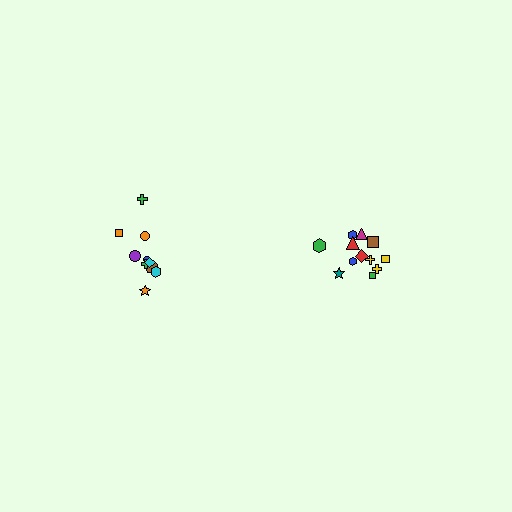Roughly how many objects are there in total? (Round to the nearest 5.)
Roughly 20 objects in total.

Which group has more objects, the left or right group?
The right group.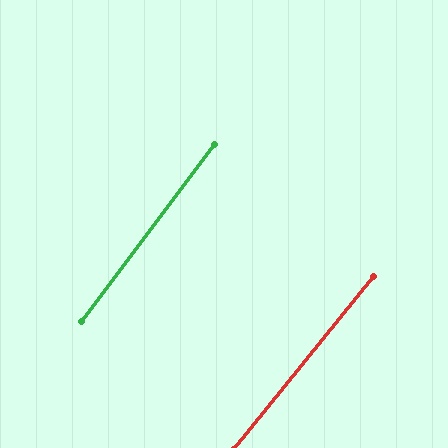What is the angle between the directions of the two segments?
Approximately 2 degrees.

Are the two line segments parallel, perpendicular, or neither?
Parallel — their directions differ by only 2.0°.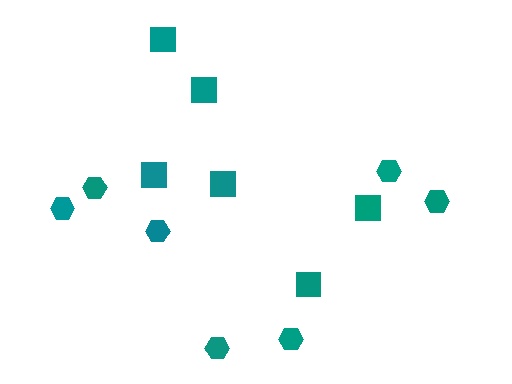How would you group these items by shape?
There are 2 groups: one group of hexagons (7) and one group of squares (6).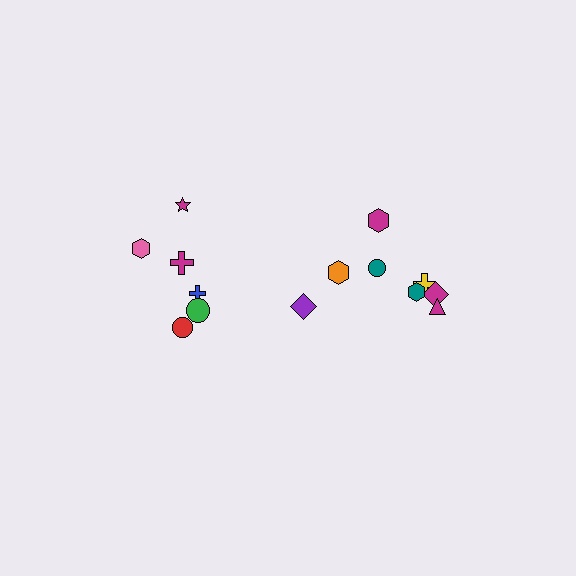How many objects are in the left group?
There are 6 objects.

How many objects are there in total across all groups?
There are 14 objects.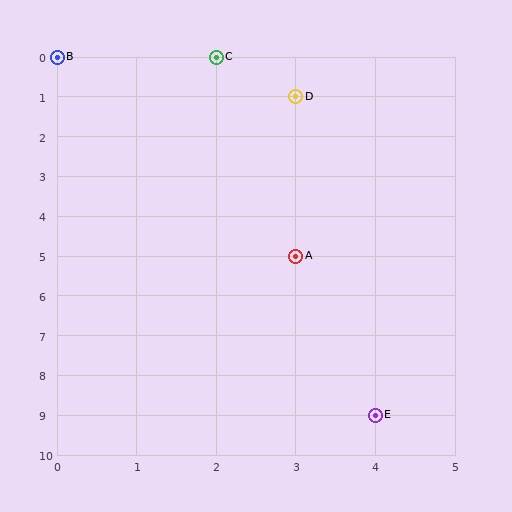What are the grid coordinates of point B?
Point B is at grid coordinates (0, 0).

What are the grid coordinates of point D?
Point D is at grid coordinates (3, 1).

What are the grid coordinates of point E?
Point E is at grid coordinates (4, 9).